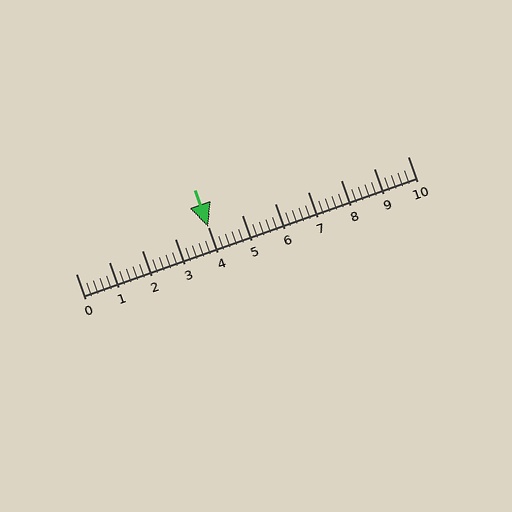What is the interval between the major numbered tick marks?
The major tick marks are spaced 1 units apart.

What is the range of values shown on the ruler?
The ruler shows values from 0 to 10.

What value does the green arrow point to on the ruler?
The green arrow points to approximately 4.0.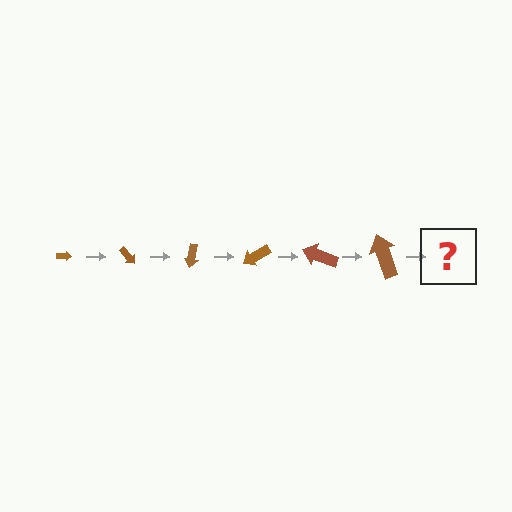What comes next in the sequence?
The next element should be an arrow, larger than the previous one and rotated 300 degrees from the start.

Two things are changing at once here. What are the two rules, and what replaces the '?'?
The two rules are that the arrow grows larger each step and it rotates 50 degrees each step. The '?' should be an arrow, larger than the previous one and rotated 300 degrees from the start.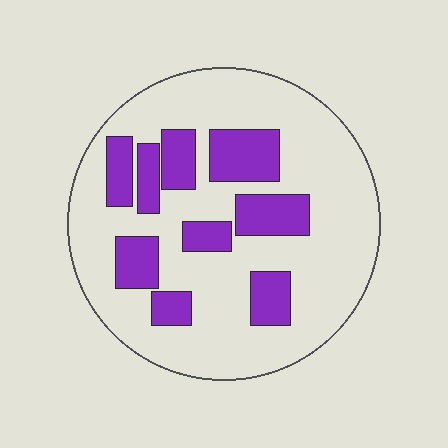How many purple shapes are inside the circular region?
9.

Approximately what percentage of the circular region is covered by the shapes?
Approximately 25%.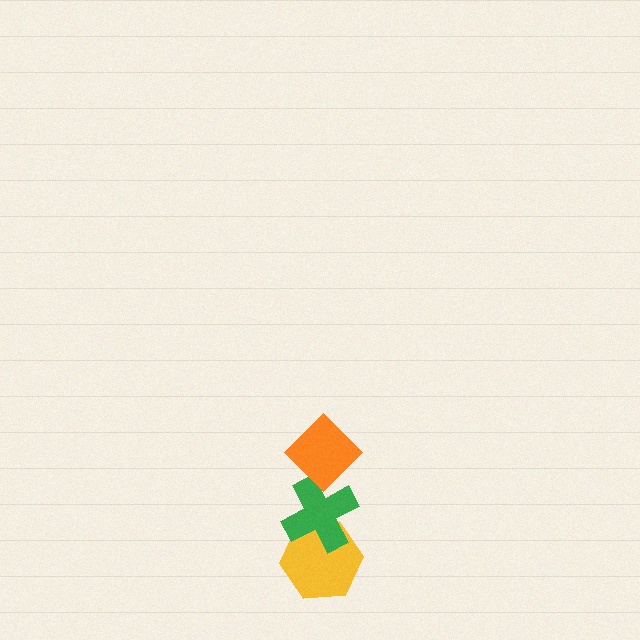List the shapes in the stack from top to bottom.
From top to bottom: the orange diamond, the green cross, the yellow hexagon.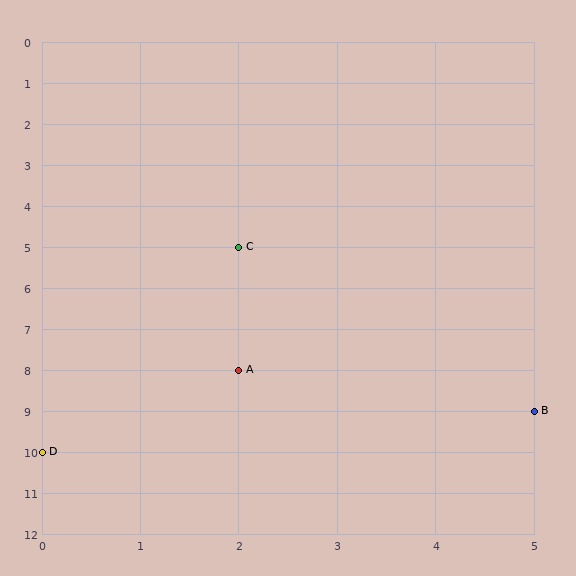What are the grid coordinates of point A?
Point A is at grid coordinates (2, 8).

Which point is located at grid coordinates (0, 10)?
Point D is at (0, 10).